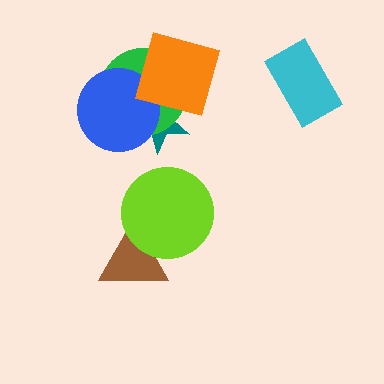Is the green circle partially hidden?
Yes, it is partially covered by another shape.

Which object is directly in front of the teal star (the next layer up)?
The green circle is directly in front of the teal star.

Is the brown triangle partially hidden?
Yes, it is partially covered by another shape.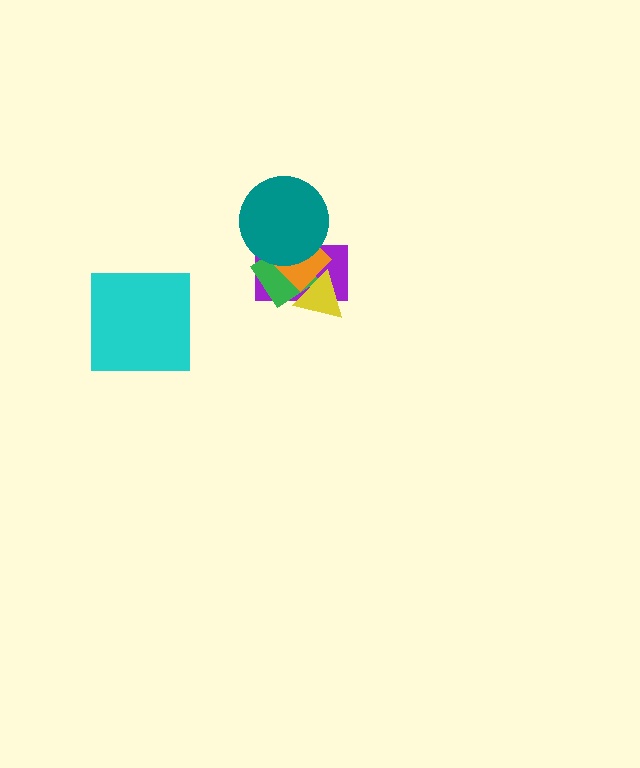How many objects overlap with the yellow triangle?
3 objects overlap with the yellow triangle.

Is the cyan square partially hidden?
No, no other shape covers it.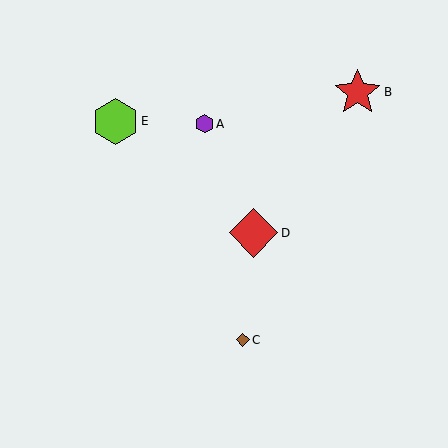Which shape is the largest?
The red diamond (labeled D) is the largest.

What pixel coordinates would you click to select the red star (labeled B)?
Click at (357, 92) to select the red star B.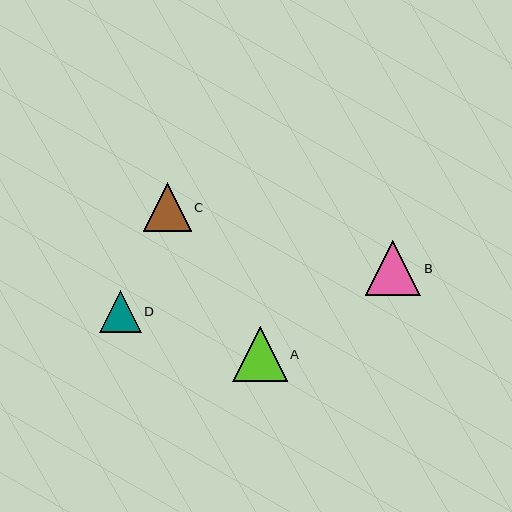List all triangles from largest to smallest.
From largest to smallest: B, A, C, D.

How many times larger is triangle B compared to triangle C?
Triangle B is approximately 1.1 times the size of triangle C.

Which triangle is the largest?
Triangle B is the largest with a size of approximately 55 pixels.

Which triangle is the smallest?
Triangle D is the smallest with a size of approximately 42 pixels.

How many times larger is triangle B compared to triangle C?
Triangle B is approximately 1.1 times the size of triangle C.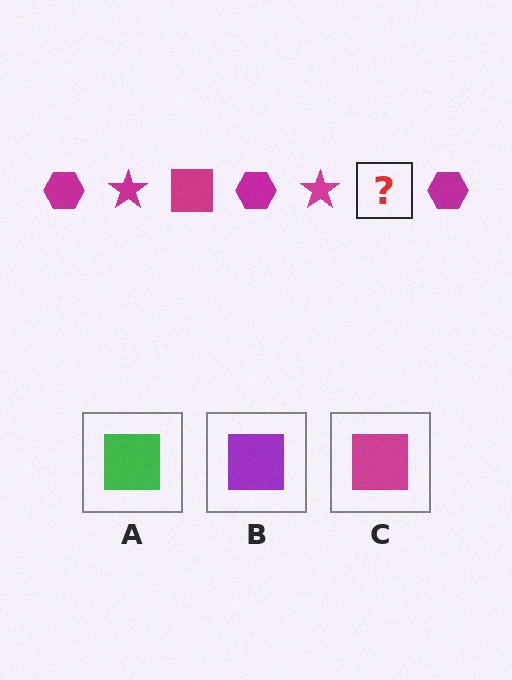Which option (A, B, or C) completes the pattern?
C.